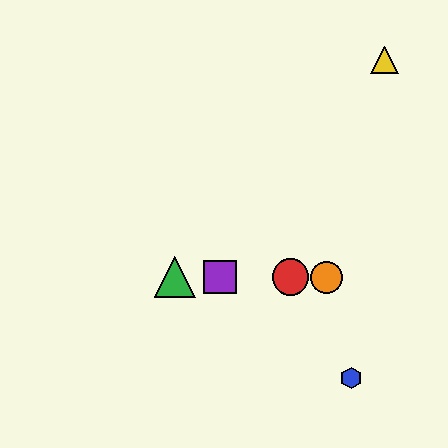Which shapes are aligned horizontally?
The red circle, the green triangle, the purple square, the orange circle are aligned horizontally.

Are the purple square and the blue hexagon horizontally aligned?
No, the purple square is at y≈277 and the blue hexagon is at y≈378.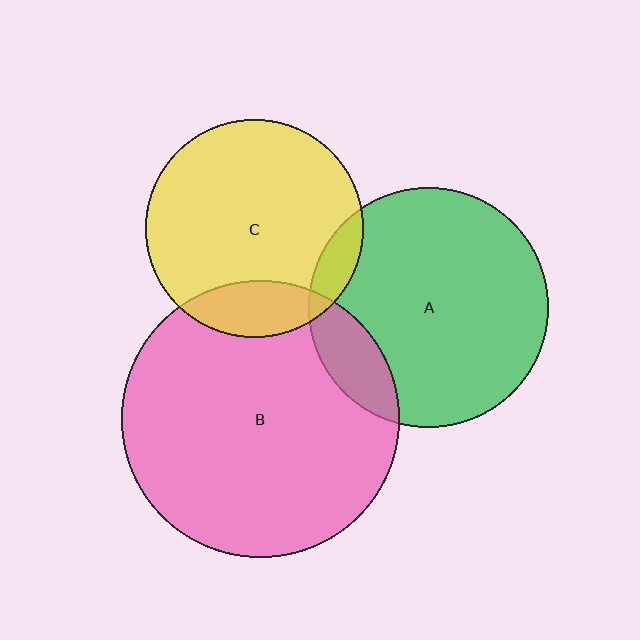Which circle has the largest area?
Circle B (pink).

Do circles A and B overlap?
Yes.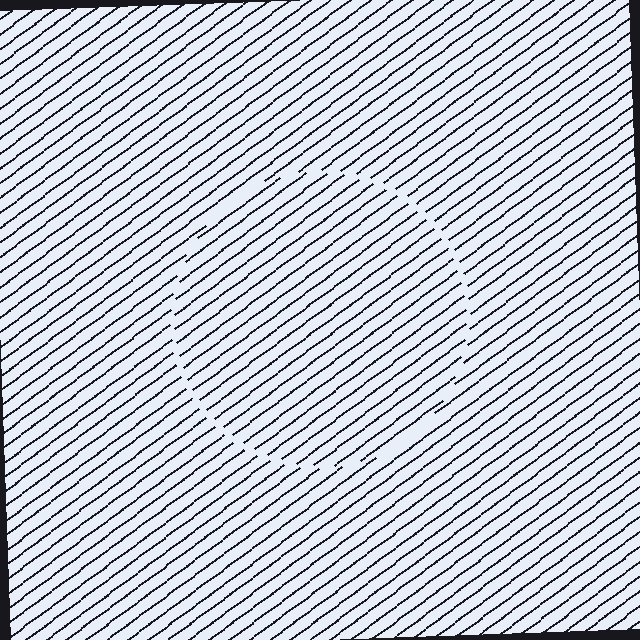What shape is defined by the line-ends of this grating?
An illusory circle. The interior of the shape contains the same grating, shifted by half a period — the contour is defined by the phase discontinuity where line-ends from the inner and outer gratings abut.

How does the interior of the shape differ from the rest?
The interior of the shape contains the same grating, shifted by half a period — the contour is defined by the phase discontinuity where line-ends from the inner and outer gratings abut.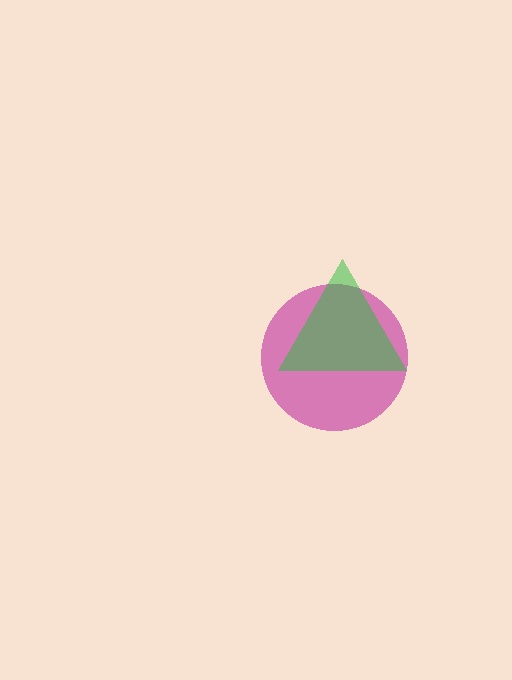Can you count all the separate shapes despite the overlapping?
Yes, there are 2 separate shapes.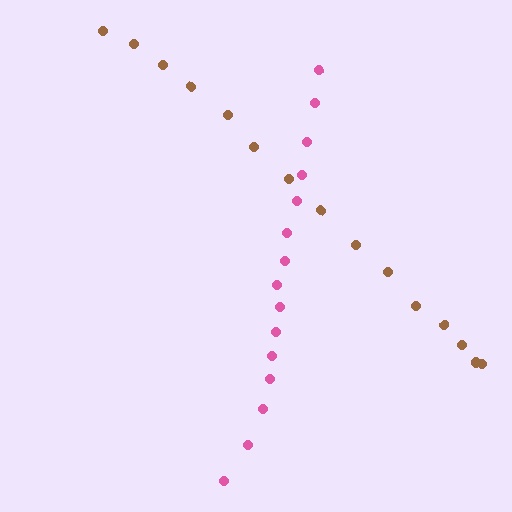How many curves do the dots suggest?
There are 2 distinct paths.